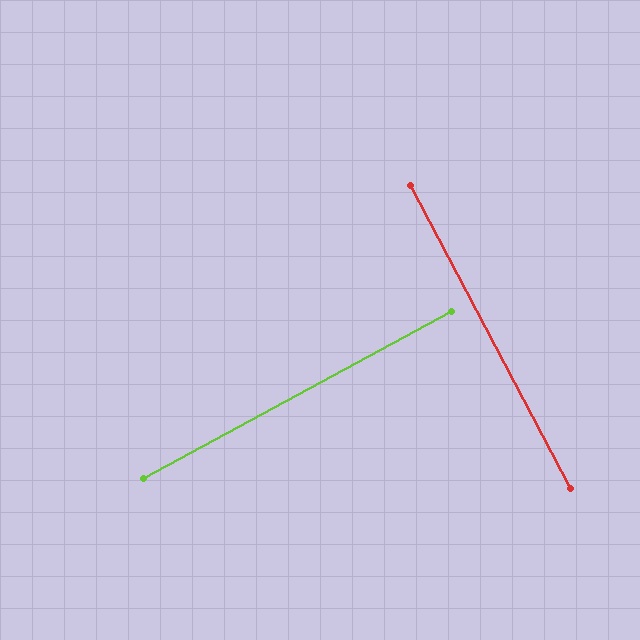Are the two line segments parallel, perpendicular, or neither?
Perpendicular — they meet at approximately 89°.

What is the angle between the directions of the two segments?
Approximately 89 degrees.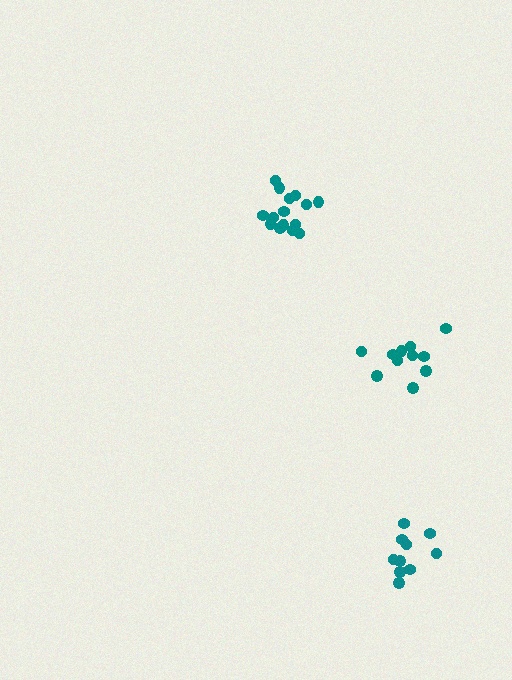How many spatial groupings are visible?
There are 3 spatial groupings.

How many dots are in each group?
Group 1: 15 dots, Group 2: 11 dots, Group 3: 10 dots (36 total).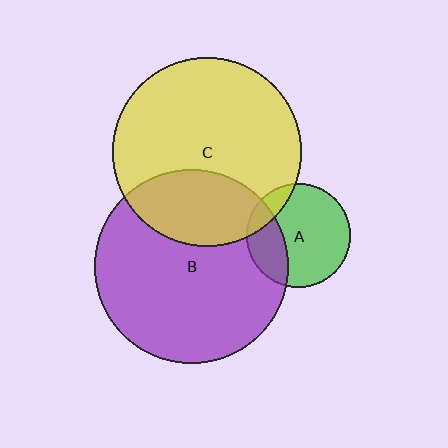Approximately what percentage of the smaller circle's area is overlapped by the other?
Approximately 15%.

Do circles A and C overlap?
Yes.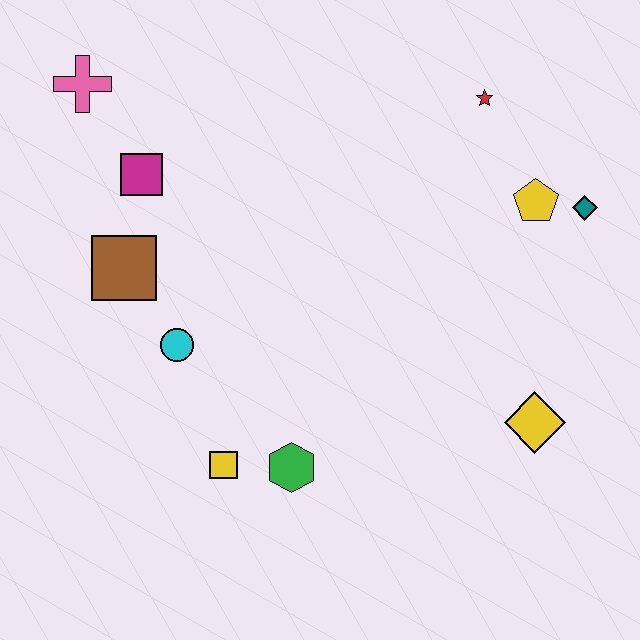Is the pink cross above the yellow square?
Yes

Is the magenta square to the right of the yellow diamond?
No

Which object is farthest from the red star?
The yellow square is farthest from the red star.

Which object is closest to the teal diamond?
The yellow pentagon is closest to the teal diamond.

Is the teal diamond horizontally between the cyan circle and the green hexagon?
No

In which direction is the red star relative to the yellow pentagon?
The red star is above the yellow pentagon.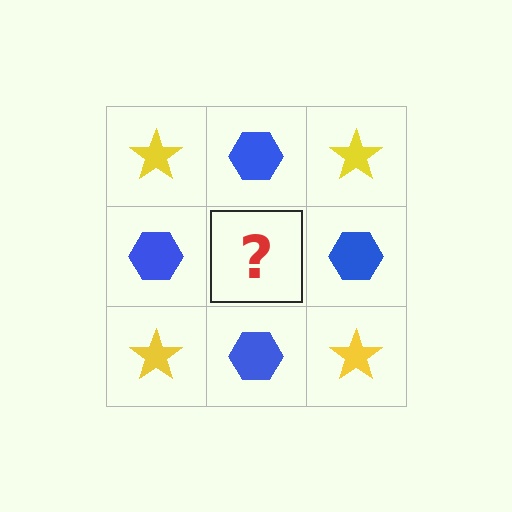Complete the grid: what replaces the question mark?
The question mark should be replaced with a yellow star.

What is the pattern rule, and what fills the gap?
The rule is that it alternates yellow star and blue hexagon in a checkerboard pattern. The gap should be filled with a yellow star.